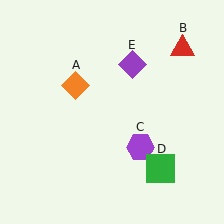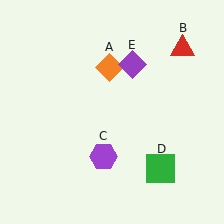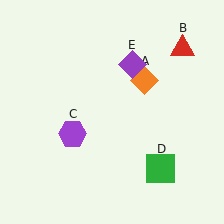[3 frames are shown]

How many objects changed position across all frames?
2 objects changed position: orange diamond (object A), purple hexagon (object C).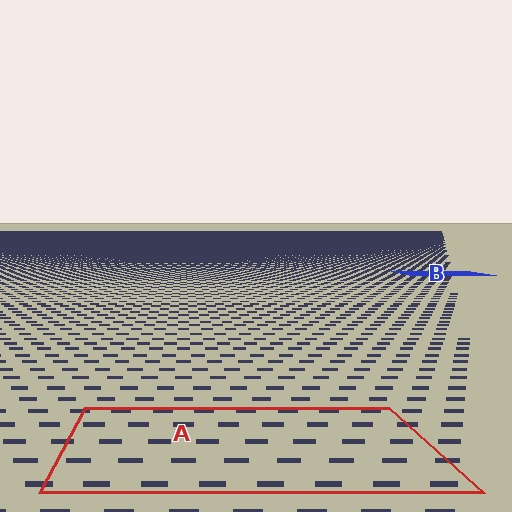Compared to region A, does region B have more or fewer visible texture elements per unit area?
Region B has more texture elements per unit area — they are packed more densely because it is farther away.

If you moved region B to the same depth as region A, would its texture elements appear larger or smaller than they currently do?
They would appear larger. At a closer depth, the same texture elements are projected at a bigger on-screen size.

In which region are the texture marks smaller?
The texture marks are smaller in region B, because it is farther away.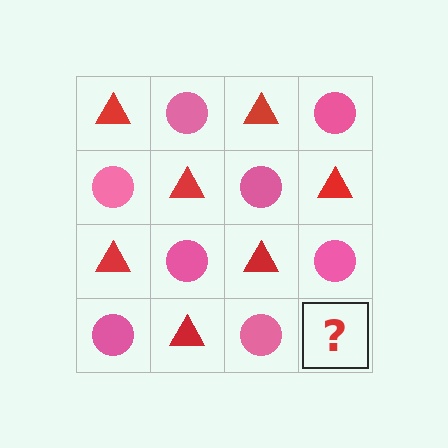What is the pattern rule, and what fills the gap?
The rule is that it alternates red triangle and pink circle in a checkerboard pattern. The gap should be filled with a red triangle.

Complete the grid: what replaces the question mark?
The question mark should be replaced with a red triangle.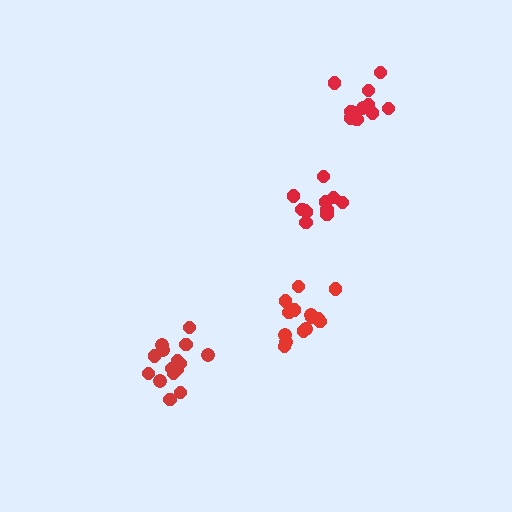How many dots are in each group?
Group 1: 15 dots, Group 2: 11 dots, Group 3: 15 dots, Group 4: 11 dots (52 total).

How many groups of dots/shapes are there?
There are 4 groups.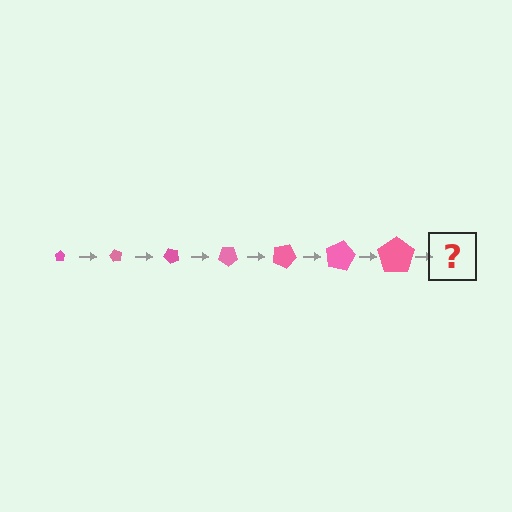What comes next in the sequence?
The next element should be a pentagon, larger than the previous one and rotated 420 degrees from the start.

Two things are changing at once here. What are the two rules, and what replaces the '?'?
The two rules are that the pentagon grows larger each step and it rotates 60 degrees each step. The '?' should be a pentagon, larger than the previous one and rotated 420 degrees from the start.